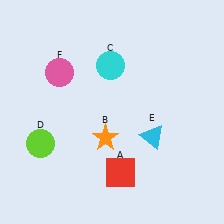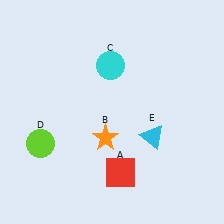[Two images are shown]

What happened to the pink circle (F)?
The pink circle (F) was removed in Image 2. It was in the top-left area of Image 1.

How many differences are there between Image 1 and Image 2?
There is 1 difference between the two images.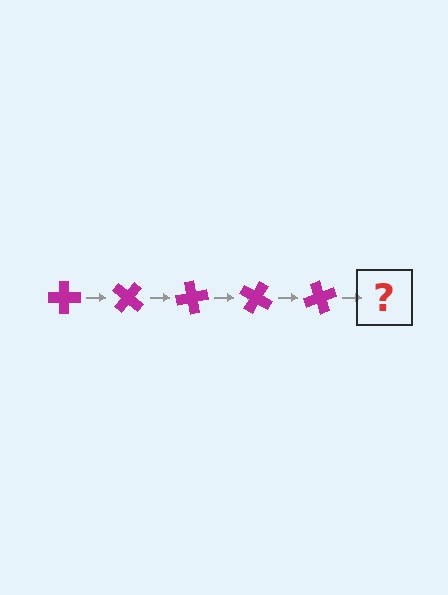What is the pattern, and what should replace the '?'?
The pattern is that the cross rotates 40 degrees each step. The '?' should be a magenta cross rotated 200 degrees.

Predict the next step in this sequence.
The next step is a magenta cross rotated 200 degrees.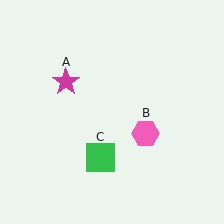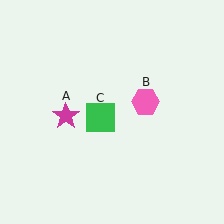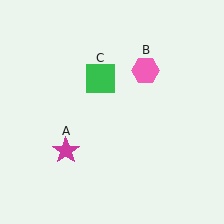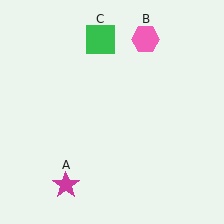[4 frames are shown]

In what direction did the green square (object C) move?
The green square (object C) moved up.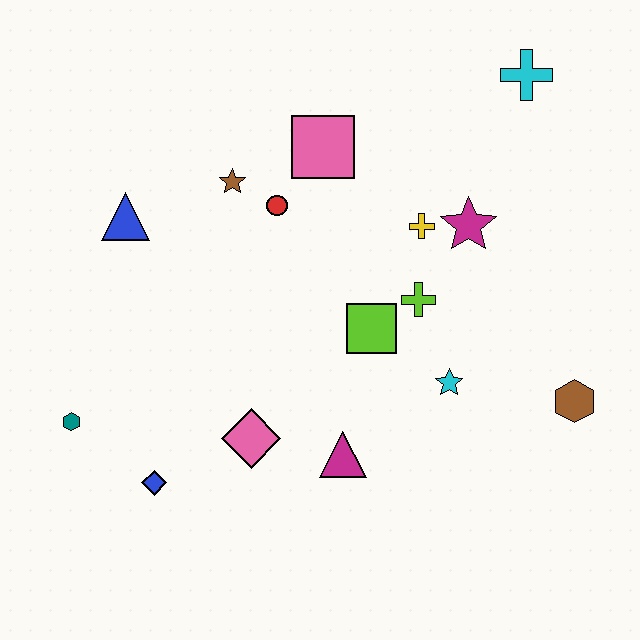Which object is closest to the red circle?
The brown star is closest to the red circle.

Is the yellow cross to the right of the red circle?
Yes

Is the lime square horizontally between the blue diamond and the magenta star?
Yes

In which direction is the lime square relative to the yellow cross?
The lime square is below the yellow cross.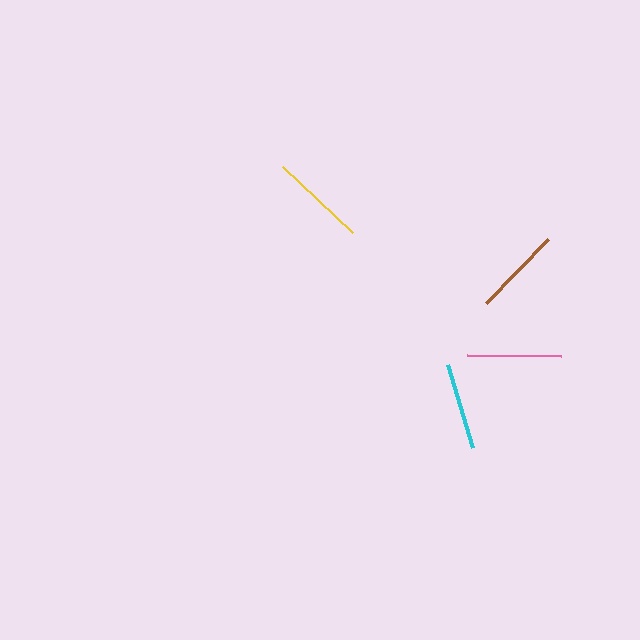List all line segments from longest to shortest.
From longest to shortest: yellow, pink, brown, cyan.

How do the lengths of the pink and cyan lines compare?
The pink and cyan lines are approximately the same length.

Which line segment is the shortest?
The cyan line is the shortest at approximately 87 pixels.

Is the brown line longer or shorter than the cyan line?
The brown line is longer than the cyan line.